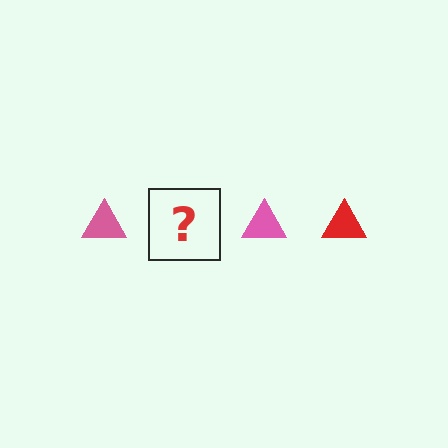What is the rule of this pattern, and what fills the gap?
The rule is that the pattern cycles through pink, red triangles. The gap should be filled with a red triangle.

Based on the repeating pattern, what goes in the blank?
The blank should be a red triangle.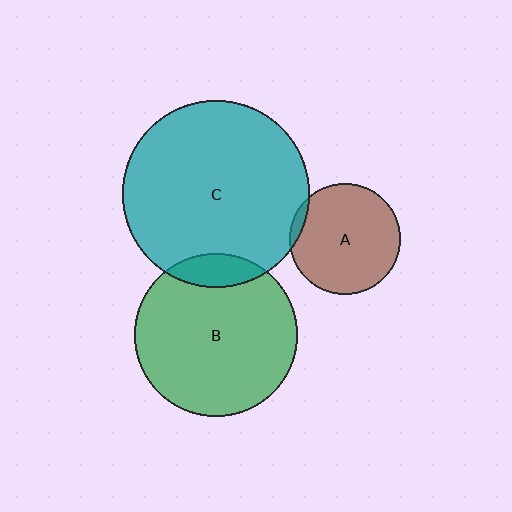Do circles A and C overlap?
Yes.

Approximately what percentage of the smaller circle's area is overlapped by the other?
Approximately 5%.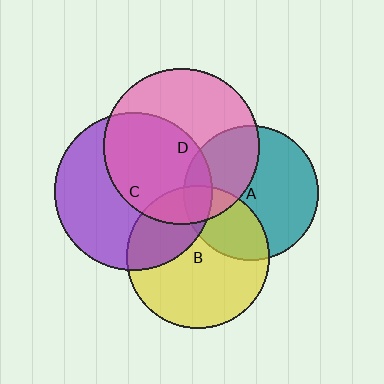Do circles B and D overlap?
Yes.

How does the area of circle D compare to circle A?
Approximately 1.3 times.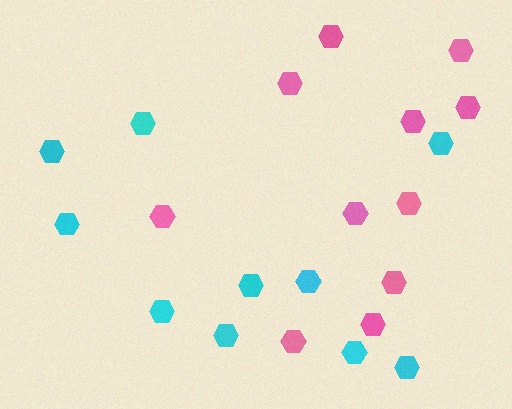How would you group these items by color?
There are 2 groups: one group of pink hexagons (11) and one group of cyan hexagons (10).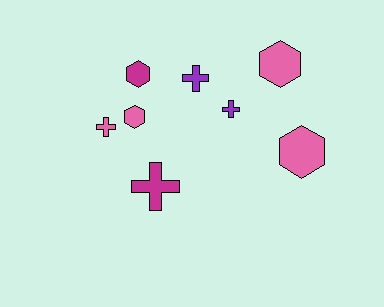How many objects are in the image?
There are 8 objects.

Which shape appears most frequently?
Hexagon, with 4 objects.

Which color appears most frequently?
Pink, with 4 objects.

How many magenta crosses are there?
There is 1 magenta cross.